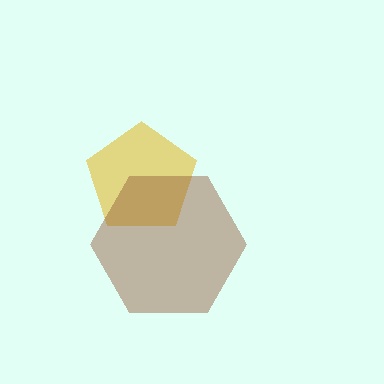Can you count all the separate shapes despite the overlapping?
Yes, there are 2 separate shapes.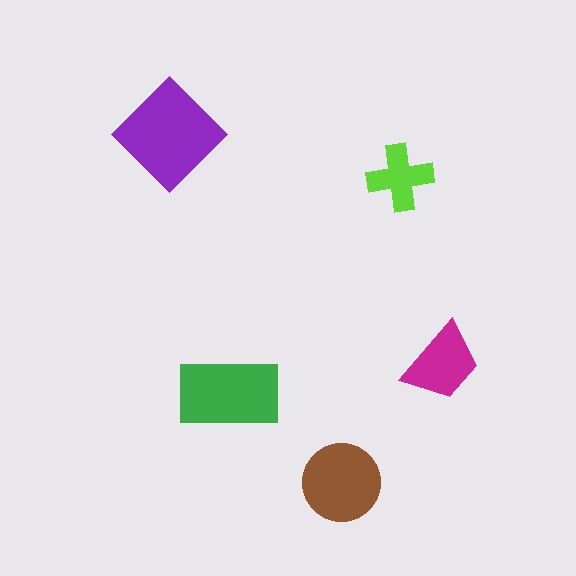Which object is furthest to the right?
The magenta trapezoid is rightmost.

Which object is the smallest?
The lime cross.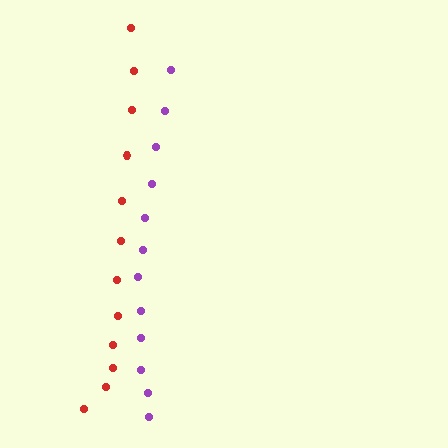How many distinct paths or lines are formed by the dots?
There are 2 distinct paths.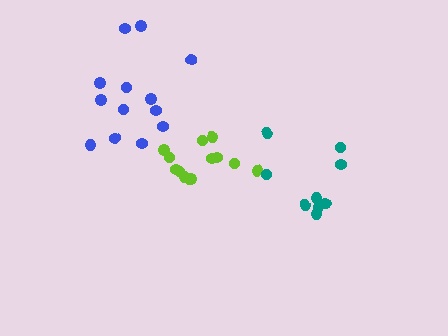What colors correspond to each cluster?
The clusters are colored: lime, blue, teal.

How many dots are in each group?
Group 1: 12 dots, Group 2: 13 dots, Group 3: 9 dots (34 total).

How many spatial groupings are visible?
There are 3 spatial groupings.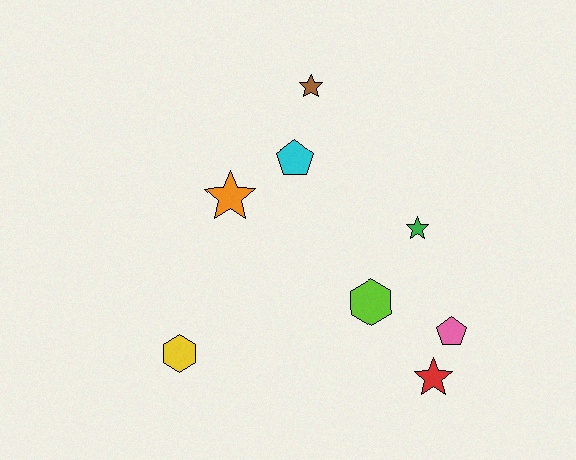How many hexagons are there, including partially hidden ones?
There are 2 hexagons.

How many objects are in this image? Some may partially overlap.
There are 8 objects.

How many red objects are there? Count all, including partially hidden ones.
There is 1 red object.